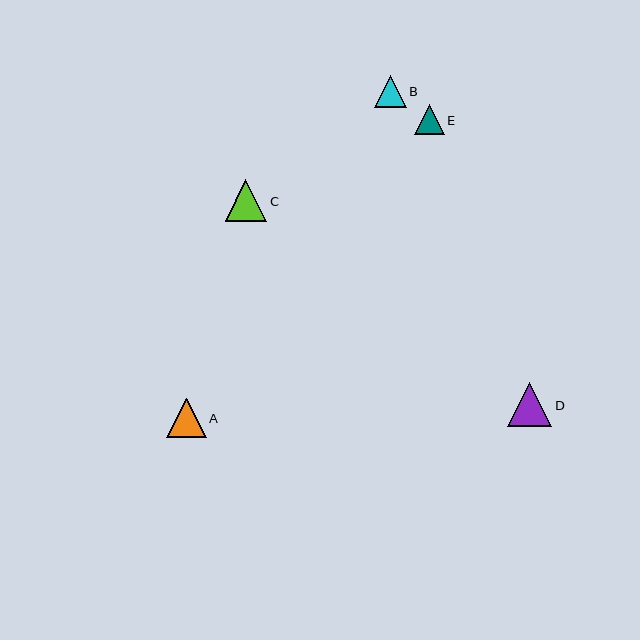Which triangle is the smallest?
Triangle E is the smallest with a size of approximately 30 pixels.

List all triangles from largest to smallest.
From largest to smallest: D, C, A, B, E.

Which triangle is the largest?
Triangle D is the largest with a size of approximately 44 pixels.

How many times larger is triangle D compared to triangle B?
Triangle D is approximately 1.4 times the size of triangle B.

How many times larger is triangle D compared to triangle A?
Triangle D is approximately 1.1 times the size of triangle A.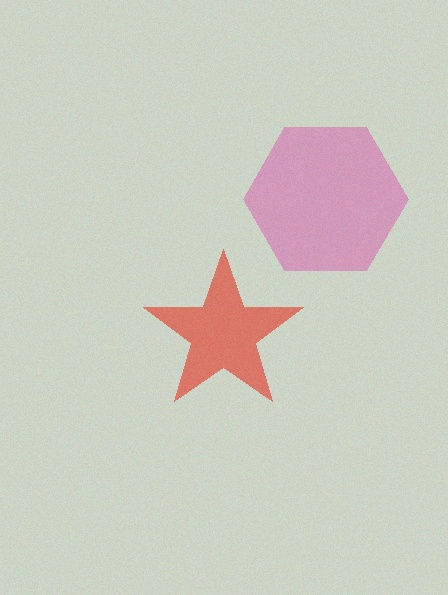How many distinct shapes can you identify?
There are 2 distinct shapes: a pink hexagon, a red star.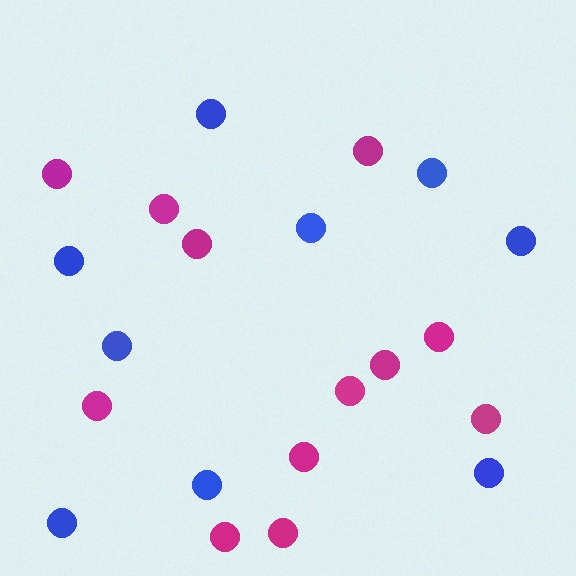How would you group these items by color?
There are 2 groups: one group of magenta circles (12) and one group of blue circles (9).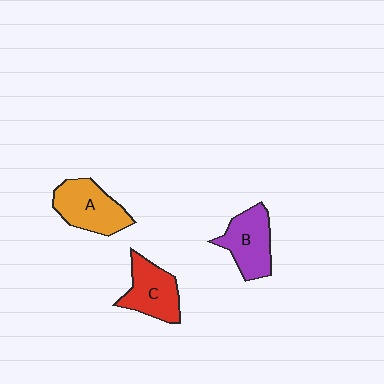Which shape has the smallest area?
Shape C (red).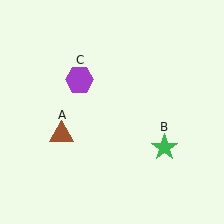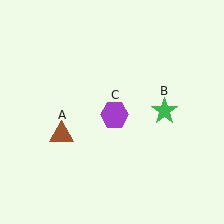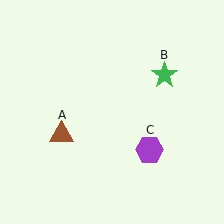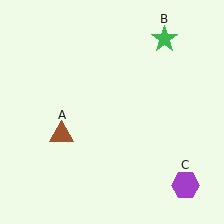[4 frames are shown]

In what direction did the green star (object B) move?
The green star (object B) moved up.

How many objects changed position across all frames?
2 objects changed position: green star (object B), purple hexagon (object C).